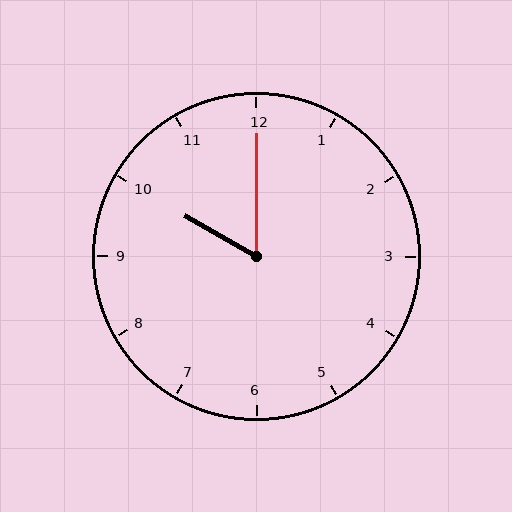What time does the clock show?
10:00.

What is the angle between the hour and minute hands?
Approximately 60 degrees.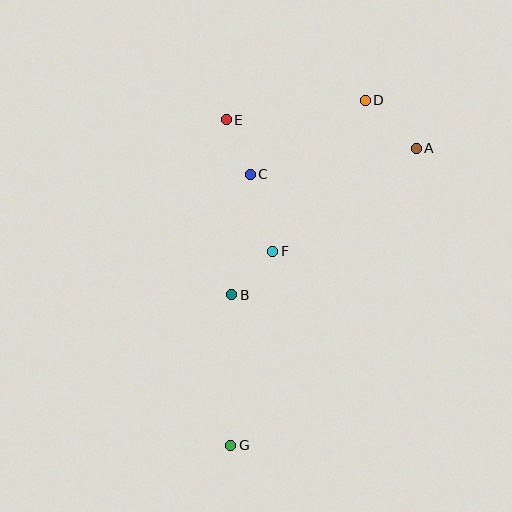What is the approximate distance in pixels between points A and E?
The distance between A and E is approximately 192 pixels.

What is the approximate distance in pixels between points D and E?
The distance between D and E is approximately 141 pixels.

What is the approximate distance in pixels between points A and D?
The distance between A and D is approximately 70 pixels.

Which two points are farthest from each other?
Points D and G are farthest from each other.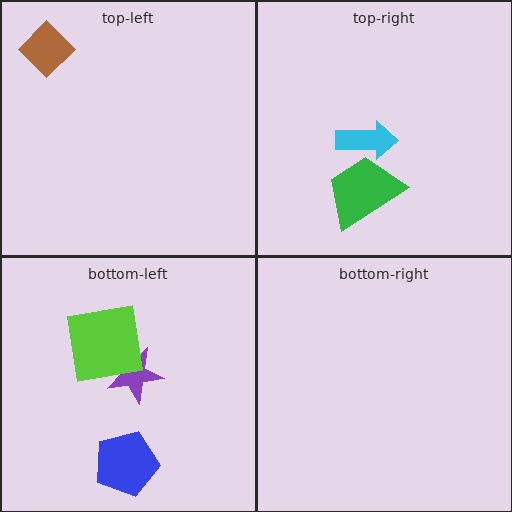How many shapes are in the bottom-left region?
3.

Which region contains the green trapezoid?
The top-right region.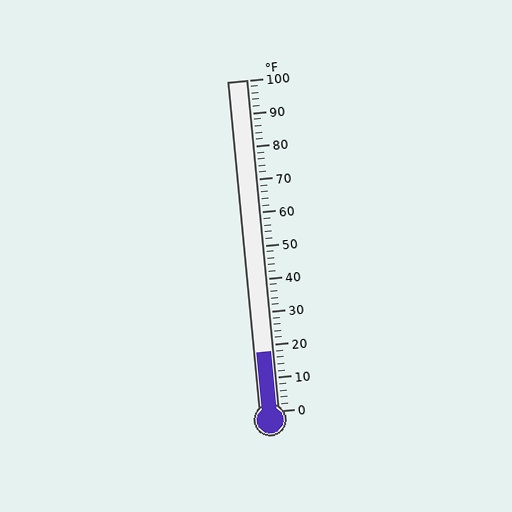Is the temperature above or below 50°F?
The temperature is below 50°F.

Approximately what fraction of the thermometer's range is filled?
The thermometer is filled to approximately 20% of its range.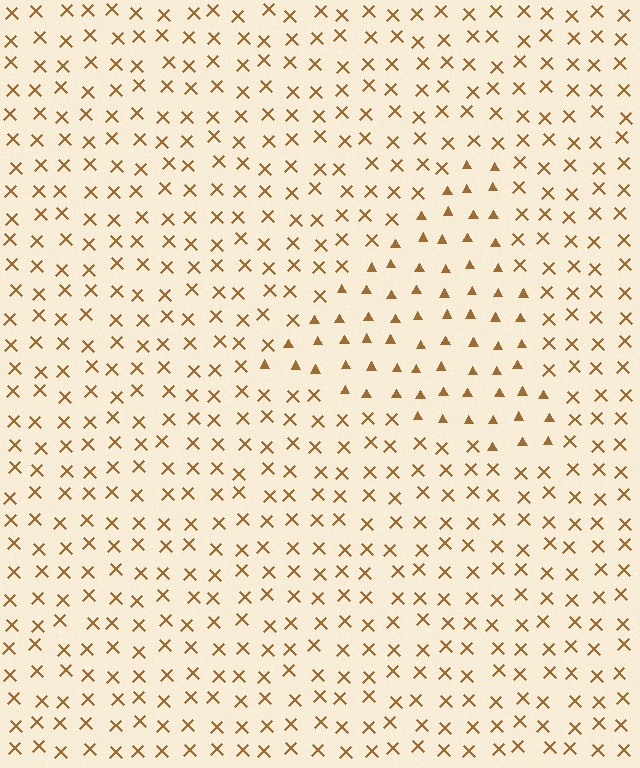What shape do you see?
I see a triangle.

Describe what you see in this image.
The image is filled with small brown elements arranged in a uniform grid. A triangle-shaped region contains triangles, while the surrounding area contains X marks. The boundary is defined purely by the change in element shape.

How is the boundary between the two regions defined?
The boundary is defined by a change in element shape: triangles inside vs. X marks outside. All elements share the same color and spacing.